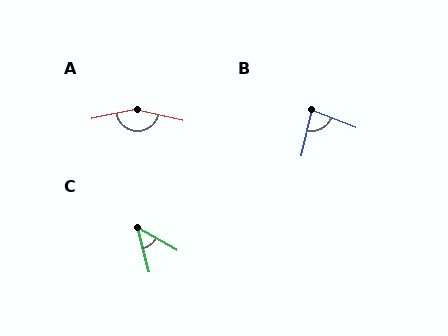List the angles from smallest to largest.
C (46°), B (81°), A (154°).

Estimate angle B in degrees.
Approximately 81 degrees.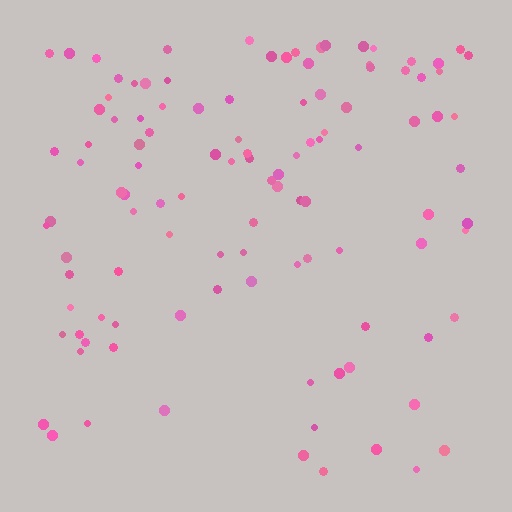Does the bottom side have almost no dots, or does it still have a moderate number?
Still a moderate number, just noticeably fewer than the top.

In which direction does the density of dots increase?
From bottom to top, with the top side densest.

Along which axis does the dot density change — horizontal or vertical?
Vertical.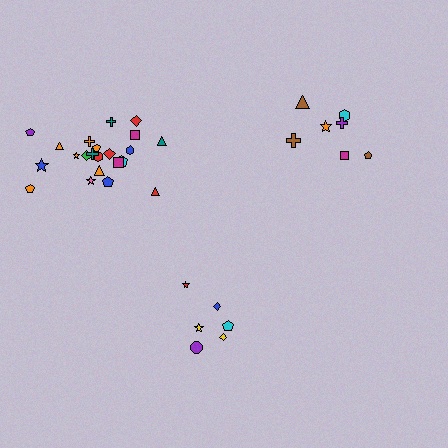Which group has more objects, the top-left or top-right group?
The top-left group.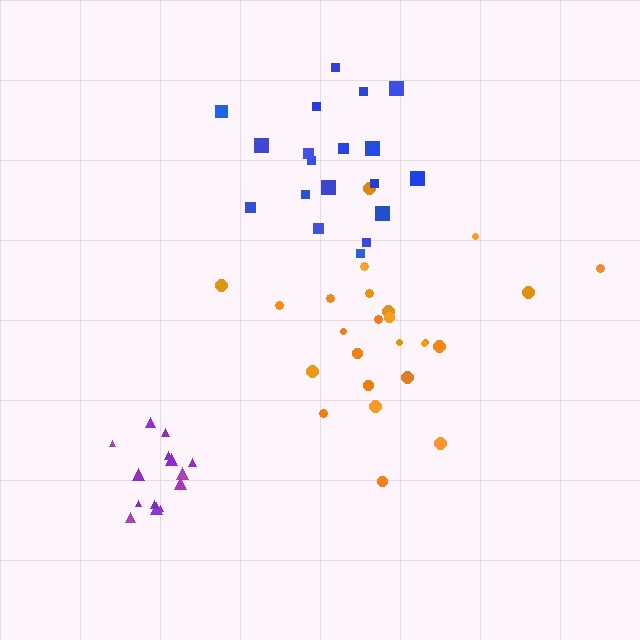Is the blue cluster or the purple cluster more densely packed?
Purple.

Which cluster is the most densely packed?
Purple.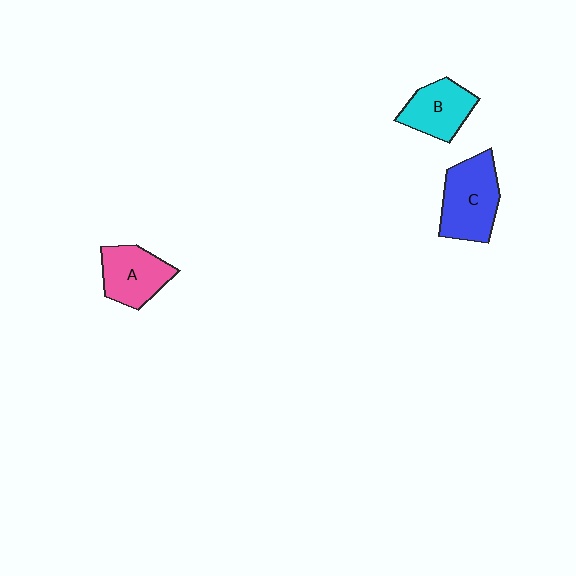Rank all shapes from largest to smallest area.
From largest to smallest: C (blue), A (pink), B (cyan).